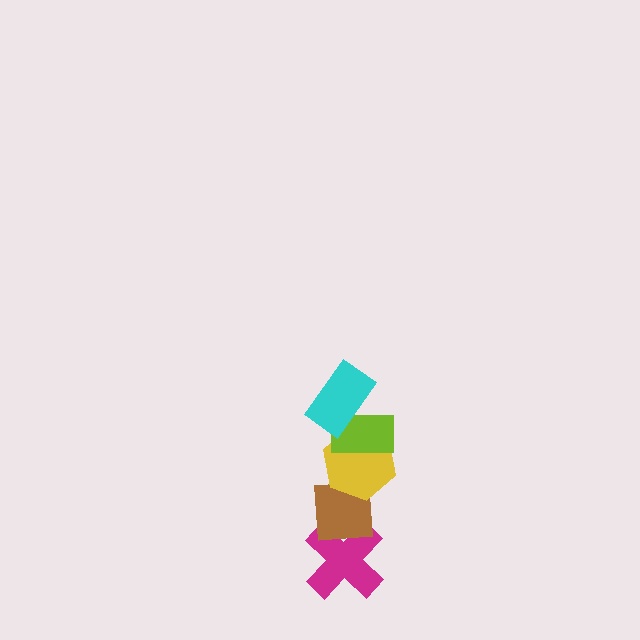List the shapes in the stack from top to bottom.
From top to bottom: the cyan rectangle, the lime rectangle, the yellow hexagon, the brown square, the magenta cross.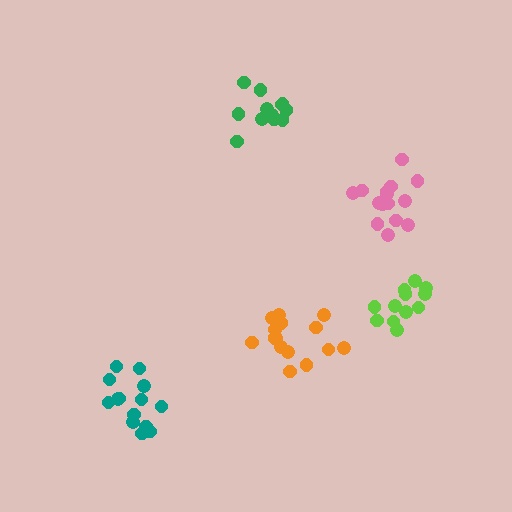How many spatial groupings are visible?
There are 5 spatial groupings.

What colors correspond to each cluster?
The clusters are colored: orange, pink, teal, lime, green.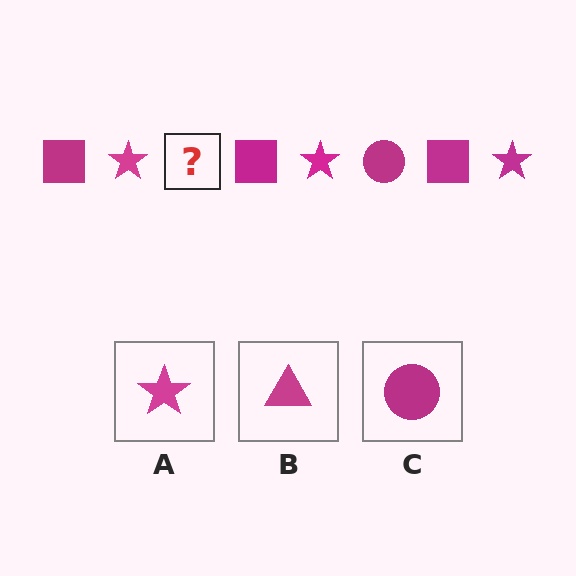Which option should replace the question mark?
Option C.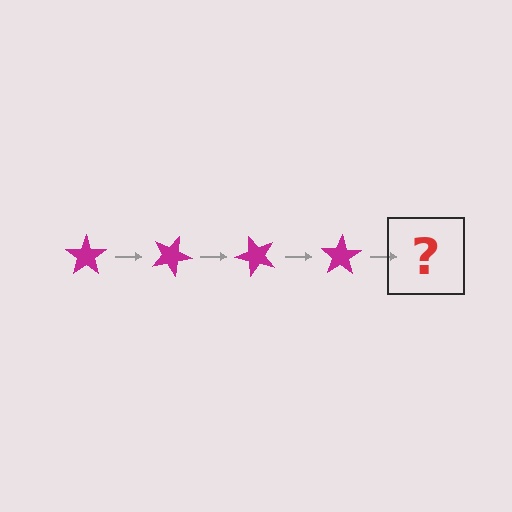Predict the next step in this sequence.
The next step is a magenta star rotated 100 degrees.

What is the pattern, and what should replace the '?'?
The pattern is that the star rotates 25 degrees each step. The '?' should be a magenta star rotated 100 degrees.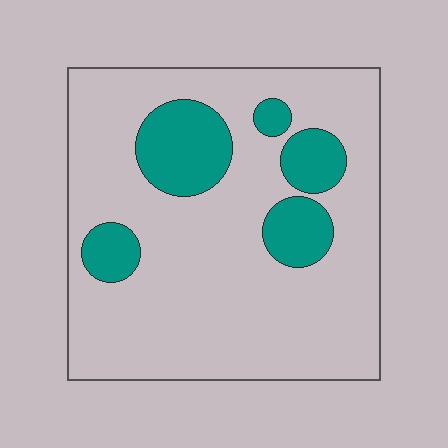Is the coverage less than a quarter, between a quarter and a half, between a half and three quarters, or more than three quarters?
Less than a quarter.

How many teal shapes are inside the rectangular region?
5.